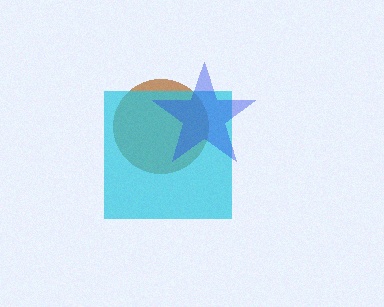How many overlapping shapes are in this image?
There are 3 overlapping shapes in the image.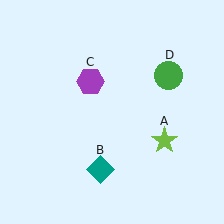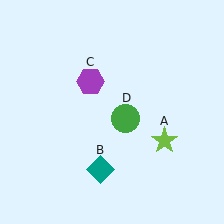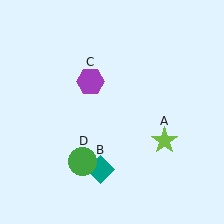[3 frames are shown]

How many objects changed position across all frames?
1 object changed position: green circle (object D).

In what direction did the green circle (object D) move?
The green circle (object D) moved down and to the left.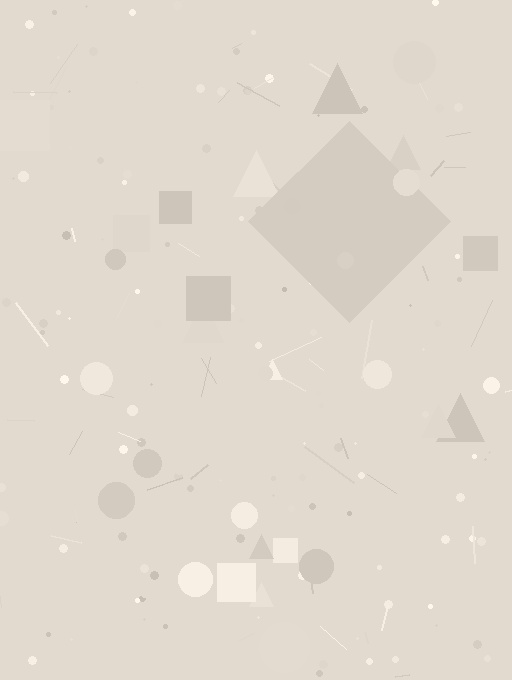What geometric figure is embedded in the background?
A diamond is embedded in the background.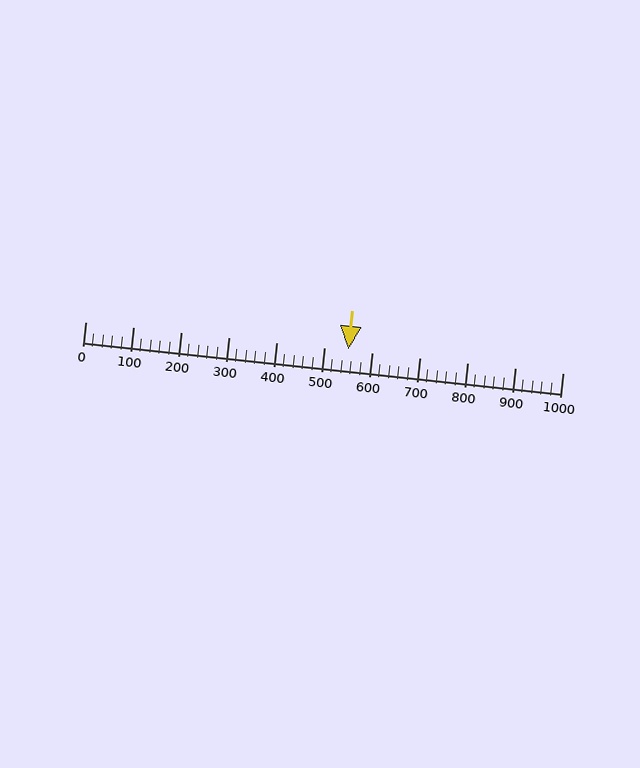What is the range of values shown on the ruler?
The ruler shows values from 0 to 1000.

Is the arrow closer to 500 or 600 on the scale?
The arrow is closer to 600.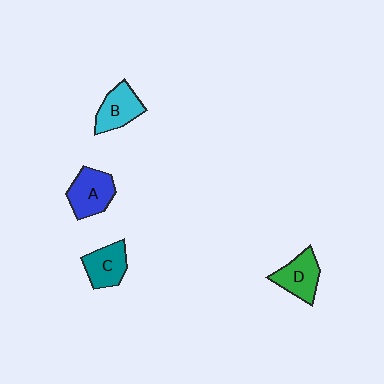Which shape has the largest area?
Shape A (blue).